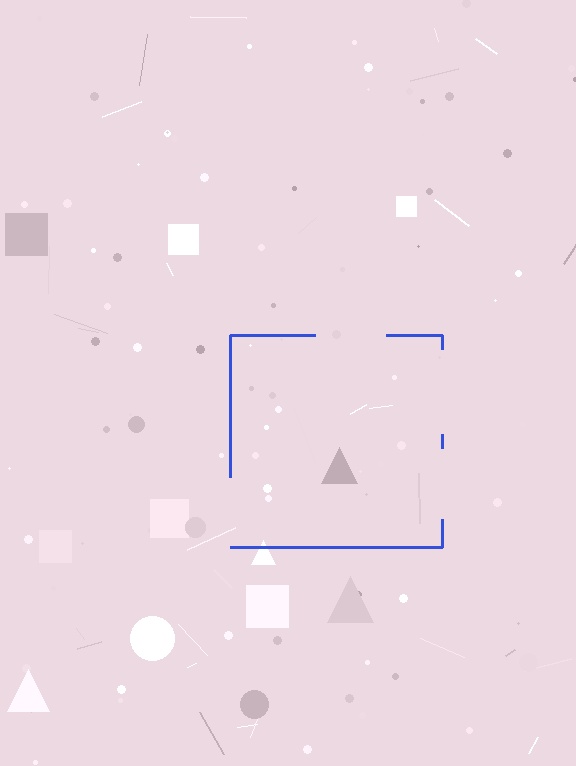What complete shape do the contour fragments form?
The contour fragments form a square.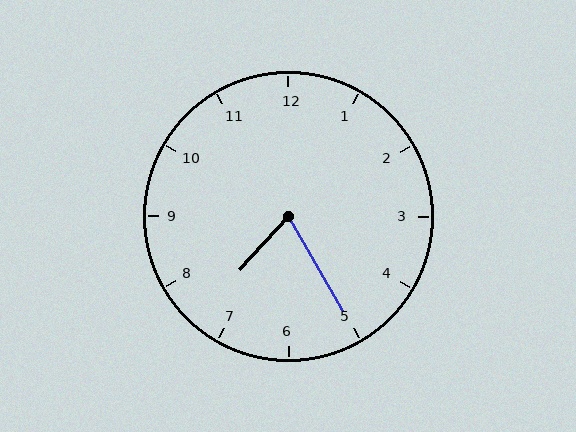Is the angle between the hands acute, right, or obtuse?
It is acute.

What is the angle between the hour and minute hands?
Approximately 72 degrees.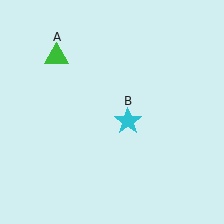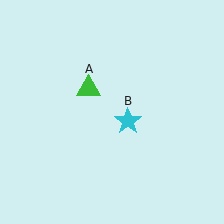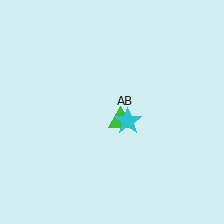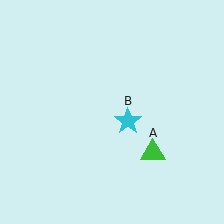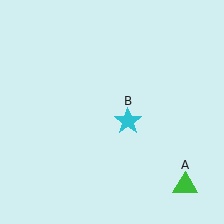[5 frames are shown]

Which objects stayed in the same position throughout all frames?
Cyan star (object B) remained stationary.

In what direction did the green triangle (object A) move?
The green triangle (object A) moved down and to the right.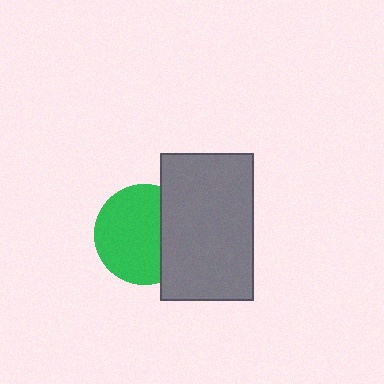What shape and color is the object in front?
The object in front is a gray rectangle.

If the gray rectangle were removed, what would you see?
You would see the complete green circle.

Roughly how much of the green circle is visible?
Most of it is visible (roughly 69%).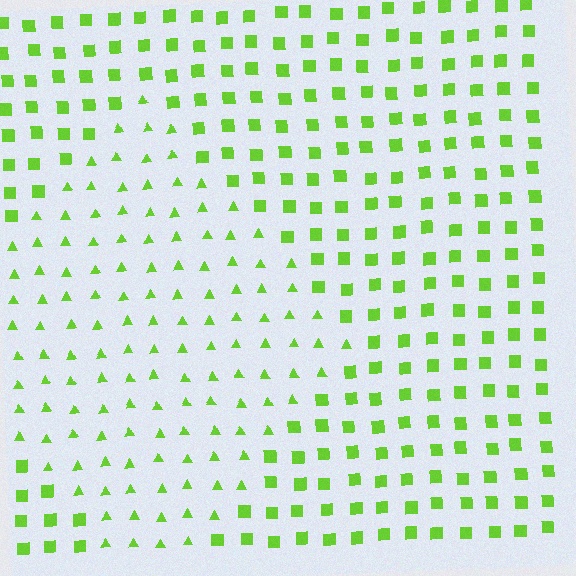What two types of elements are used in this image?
The image uses triangles inside the diamond region and squares outside it.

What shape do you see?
I see a diamond.